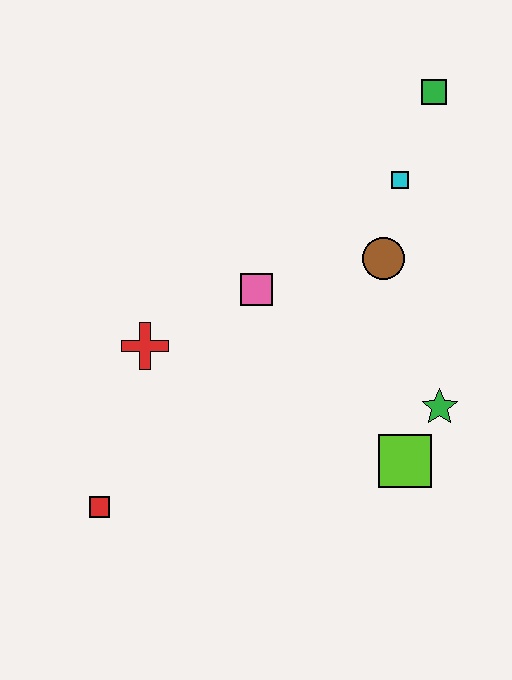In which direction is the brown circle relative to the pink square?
The brown circle is to the right of the pink square.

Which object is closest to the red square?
The red cross is closest to the red square.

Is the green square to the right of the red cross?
Yes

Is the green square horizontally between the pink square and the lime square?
No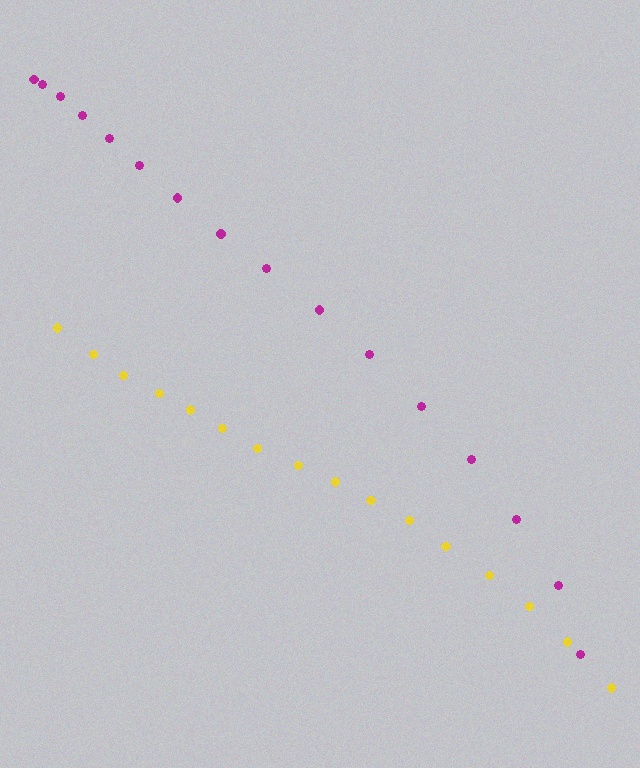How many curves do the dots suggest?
There are 2 distinct paths.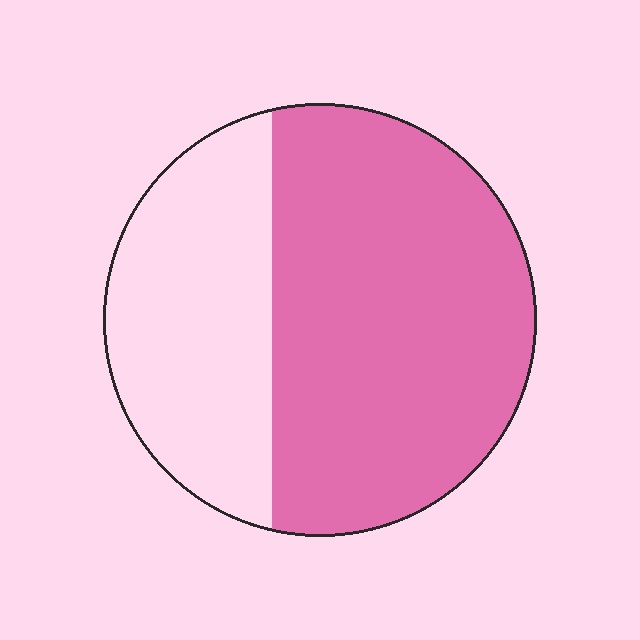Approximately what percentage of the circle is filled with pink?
Approximately 65%.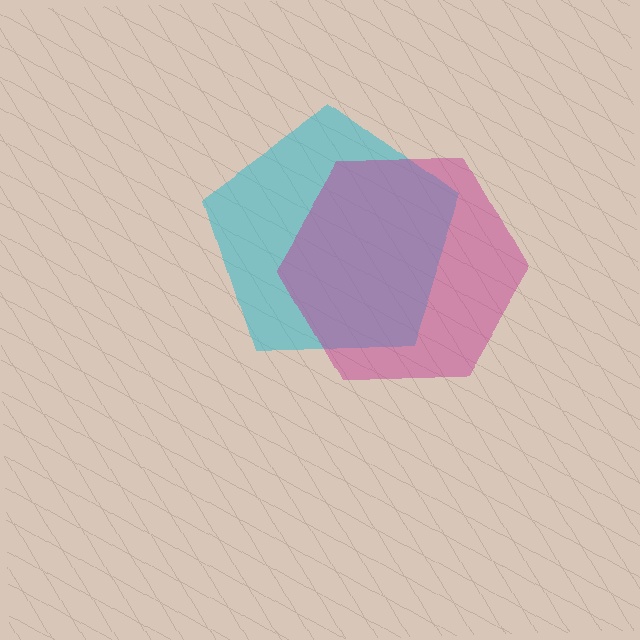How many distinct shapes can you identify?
There are 2 distinct shapes: a cyan pentagon, a magenta hexagon.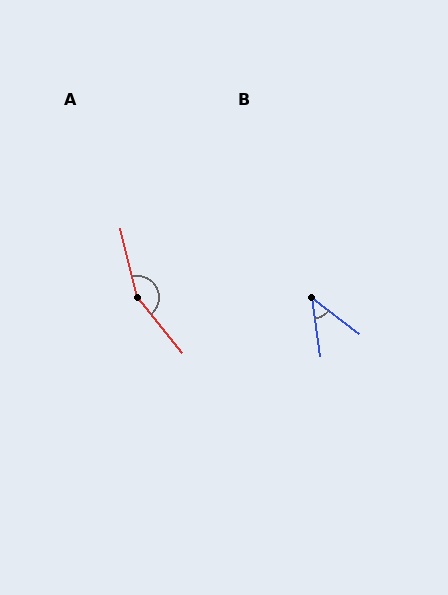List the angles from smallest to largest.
B (44°), A (154°).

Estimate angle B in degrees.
Approximately 44 degrees.